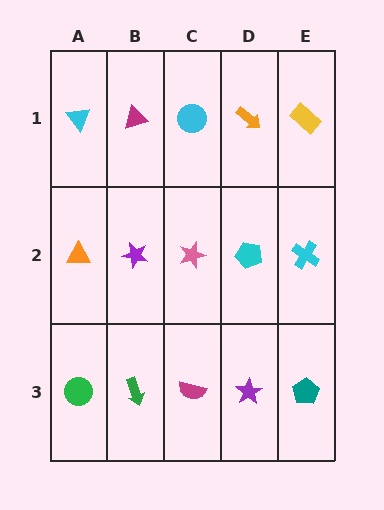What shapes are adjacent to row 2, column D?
An orange arrow (row 1, column D), a purple star (row 3, column D), a pink star (row 2, column C), a cyan cross (row 2, column E).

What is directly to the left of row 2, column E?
A cyan pentagon.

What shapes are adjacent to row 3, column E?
A cyan cross (row 2, column E), a purple star (row 3, column D).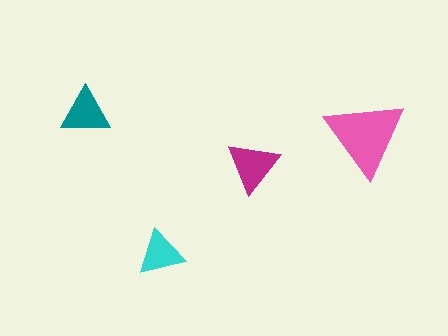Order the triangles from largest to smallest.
the pink one, the magenta one, the teal one, the cyan one.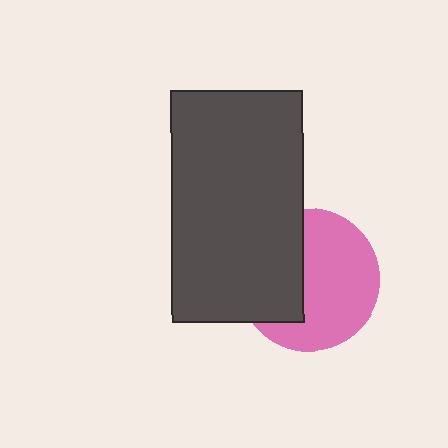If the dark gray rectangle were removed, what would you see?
You would see the complete pink circle.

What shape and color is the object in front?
The object in front is a dark gray rectangle.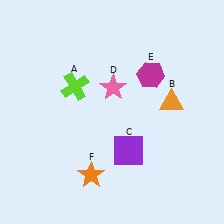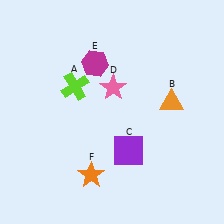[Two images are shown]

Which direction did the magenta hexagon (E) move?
The magenta hexagon (E) moved left.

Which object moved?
The magenta hexagon (E) moved left.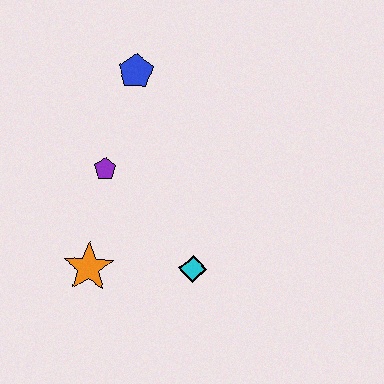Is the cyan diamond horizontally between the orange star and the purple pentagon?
No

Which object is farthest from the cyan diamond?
The blue pentagon is farthest from the cyan diamond.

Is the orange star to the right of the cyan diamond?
No